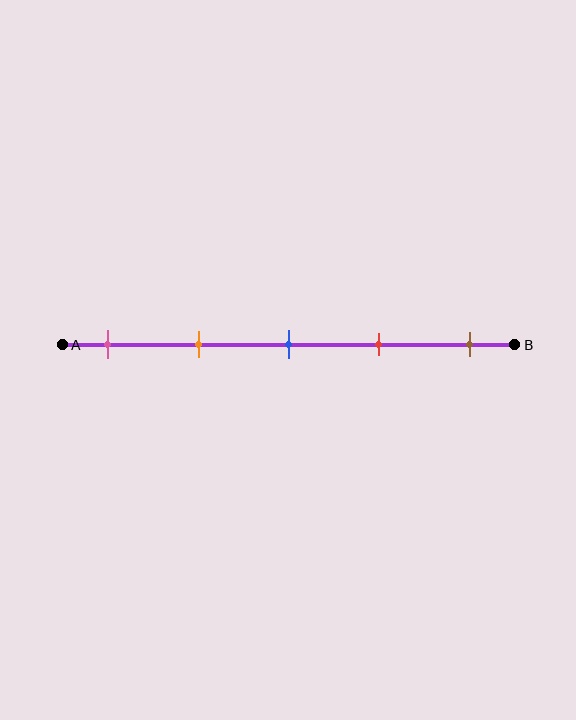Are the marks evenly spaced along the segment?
Yes, the marks are approximately evenly spaced.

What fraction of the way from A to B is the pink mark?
The pink mark is approximately 10% (0.1) of the way from A to B.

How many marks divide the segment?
There are 5 marks dividing the segment.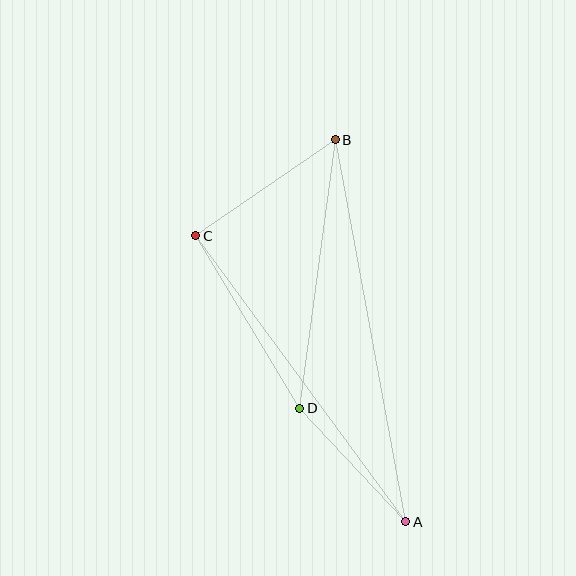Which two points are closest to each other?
Points A and D are closest to each other.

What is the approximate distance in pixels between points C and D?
The distance between C and D is approximately 201 pixels.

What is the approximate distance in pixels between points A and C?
The distance between A and C is approximately 355 pixels.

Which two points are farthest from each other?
Points A and B are farthest from each other.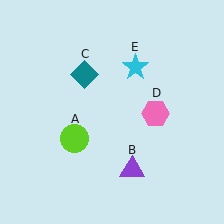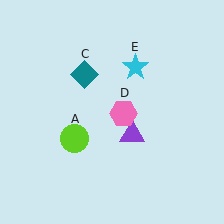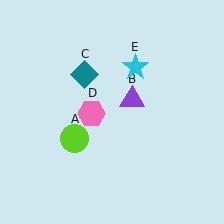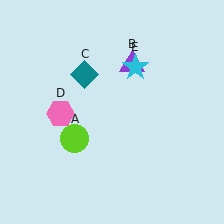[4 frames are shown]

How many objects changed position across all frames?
2 objects changed position: purple triangle (object B), pink hexagon (object D).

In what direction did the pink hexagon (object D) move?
The pink hexagon (object D) moved left.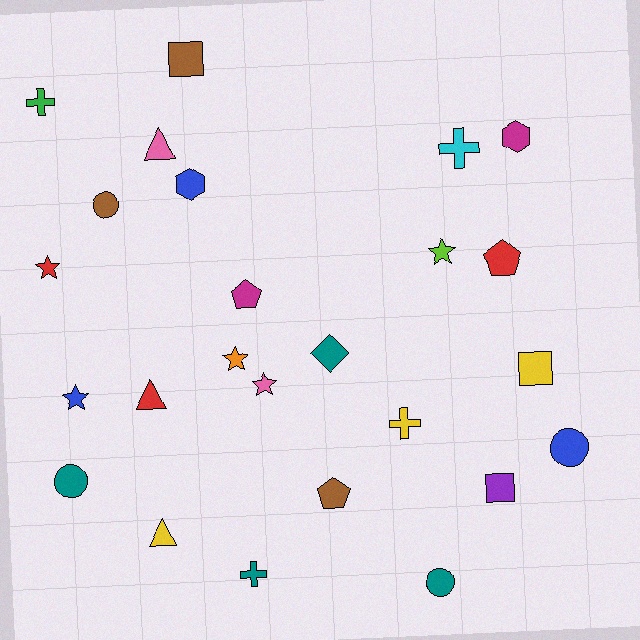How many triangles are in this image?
There are 3 triangles.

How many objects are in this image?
There are 25 objects.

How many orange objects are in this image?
There is 1 orange object.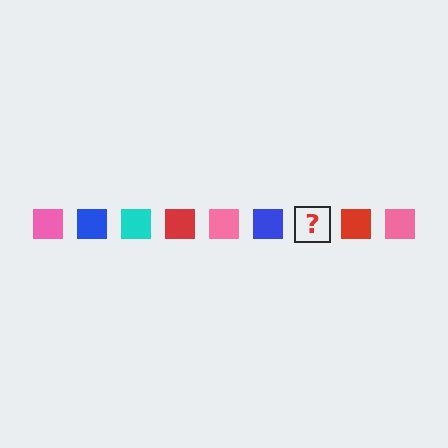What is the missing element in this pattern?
The missing element is a cyan square.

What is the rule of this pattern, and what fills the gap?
The rule is that the pattern cycles through pink, blue, cyan, red squares. The gap should be filled with a cyan square.